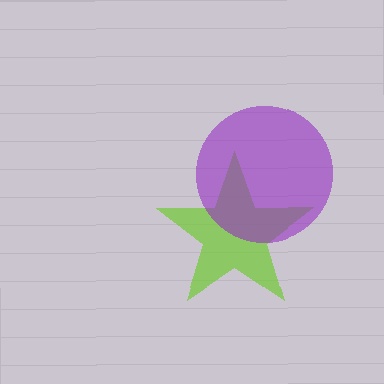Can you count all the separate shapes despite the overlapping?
Yes, there are 2 separate shapes.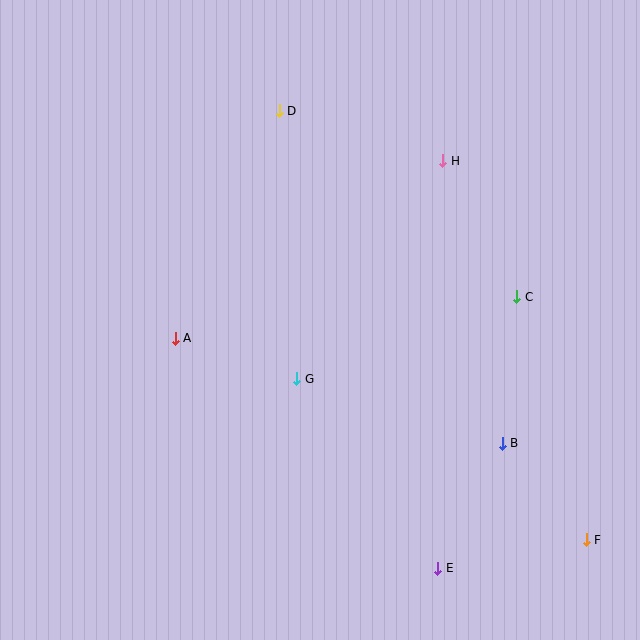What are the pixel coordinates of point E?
Point E is at (438, 568).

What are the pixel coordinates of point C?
Point C is at (517, 297).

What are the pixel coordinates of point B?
Point B is at (502, 443).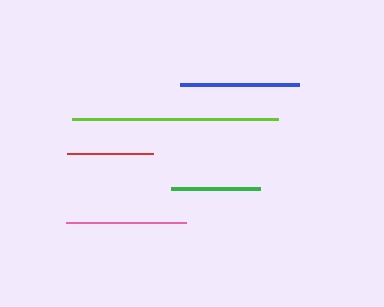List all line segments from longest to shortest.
From longest to shortest: lime, pink, blue, green, red.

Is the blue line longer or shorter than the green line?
The blue line is longer than the green line.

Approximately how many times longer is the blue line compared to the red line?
The blue line is approximately 1.4 times the length of the red line.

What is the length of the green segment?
The green segment is approximately 89 pixels long.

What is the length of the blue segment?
The blue segment is approximately 119 pixels long.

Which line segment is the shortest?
The red line is the shortest at approximately 87 pixels.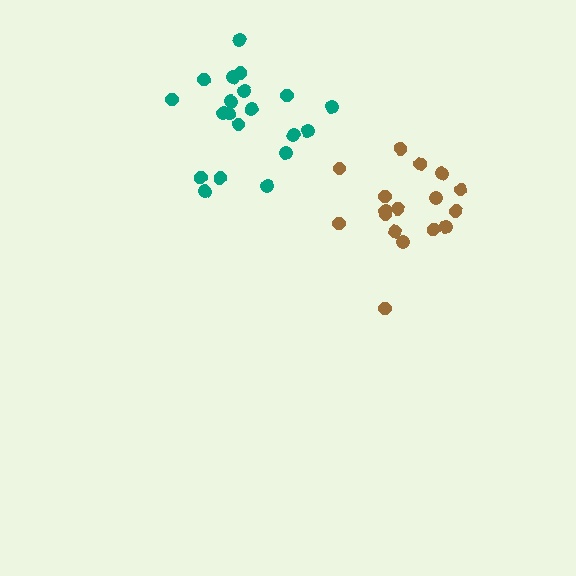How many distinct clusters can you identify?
There are 2 distinct clusters.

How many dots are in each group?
Group 1: 17 dots, Group 2: 20 dots (37 total).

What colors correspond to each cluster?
The clusters are colored: brown, teal.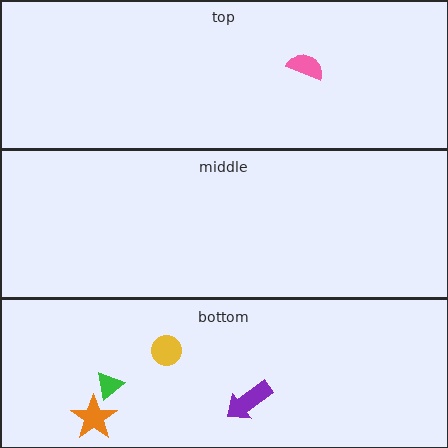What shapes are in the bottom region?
The green triangle, the yellow circle, the purple arrow, the orange star.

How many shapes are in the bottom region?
4.